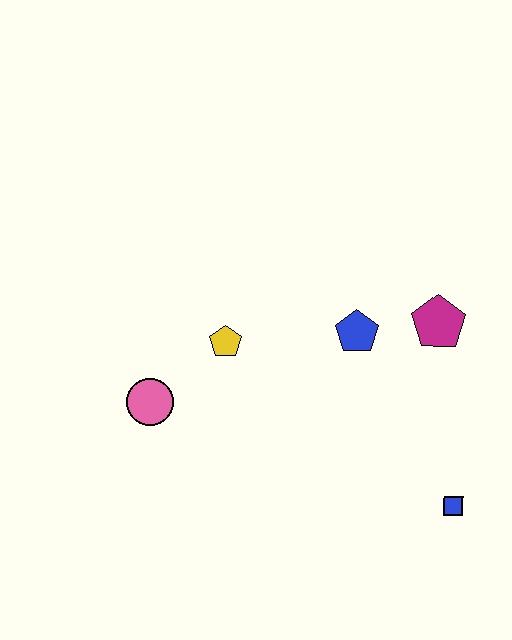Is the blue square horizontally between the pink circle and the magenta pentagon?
No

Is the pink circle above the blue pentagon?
No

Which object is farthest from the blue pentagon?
The pink circle is farthest from the blue pentagon.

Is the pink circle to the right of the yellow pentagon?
No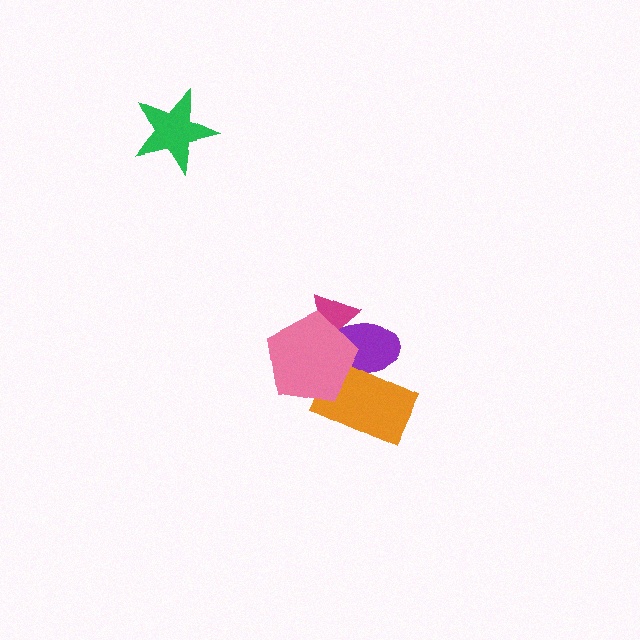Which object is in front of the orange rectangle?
The pink pentagon is in front of the orange rectangle.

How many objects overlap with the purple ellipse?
3 objects overlap with the purple ellipse.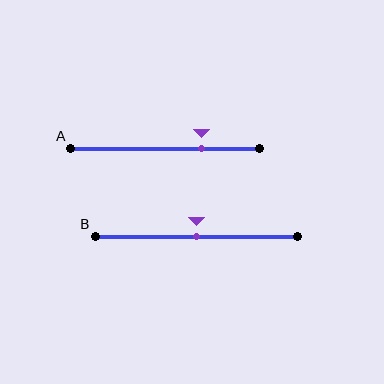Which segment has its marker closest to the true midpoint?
Segment B has its marker closest to the true midpoint.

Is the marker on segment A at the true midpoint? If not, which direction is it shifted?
No, the marker on segment A is shifted to the right by about 20% of the segment length.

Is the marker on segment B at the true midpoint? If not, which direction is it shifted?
Yes, the marker on segment B is at the true midpoint.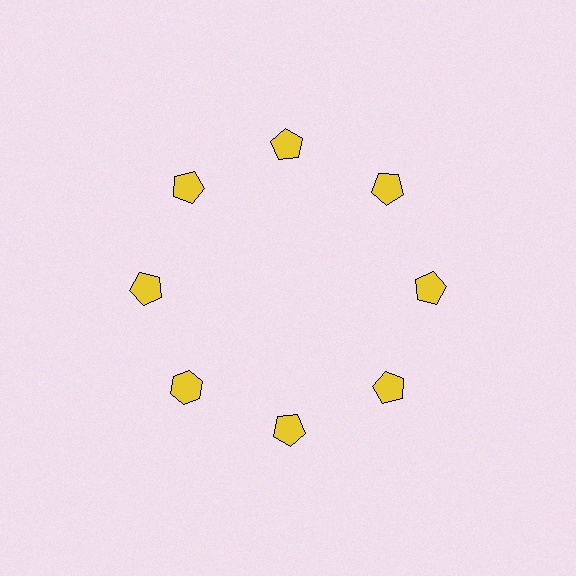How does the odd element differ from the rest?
It has a different shape: hexagon instead of pentagon.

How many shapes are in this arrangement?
There are 8 shapes arranged in a ring pattern.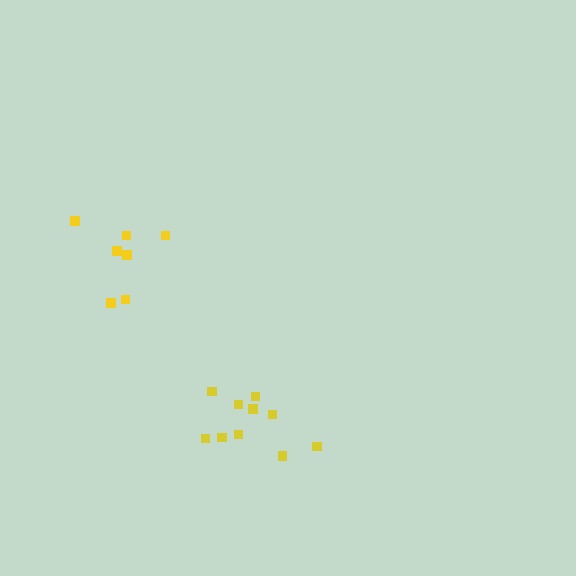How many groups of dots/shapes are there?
There are 2 groups.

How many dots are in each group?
Group 1: 7 dots, Group 2: 10 dots (17 total).